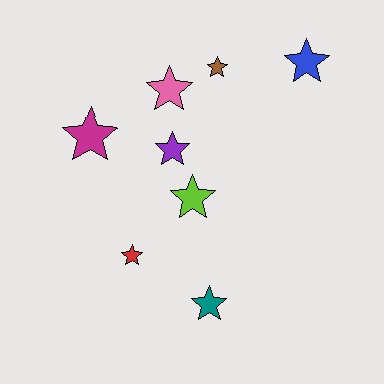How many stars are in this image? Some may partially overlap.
There are 8 stars.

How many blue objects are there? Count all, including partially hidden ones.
There is 1 blue object.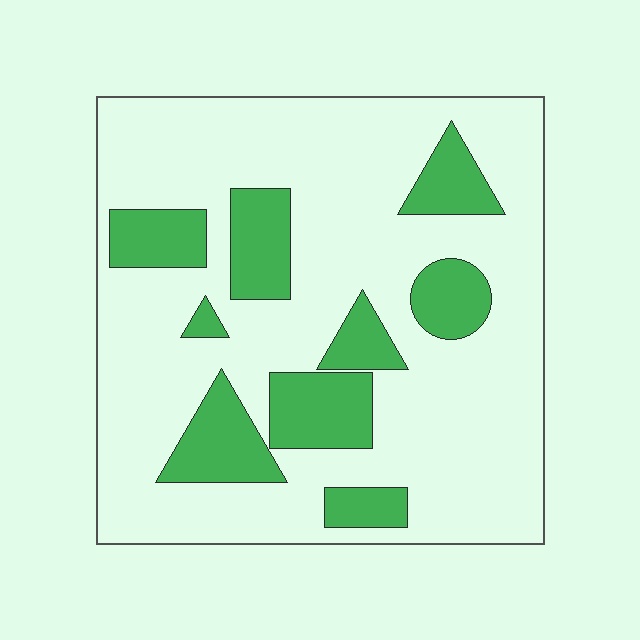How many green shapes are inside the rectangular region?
9.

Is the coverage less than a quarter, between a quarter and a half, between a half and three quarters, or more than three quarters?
Less than a quarter.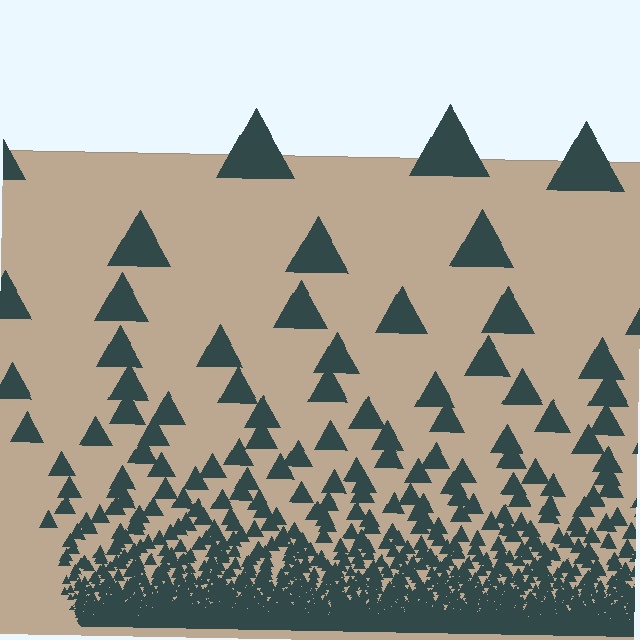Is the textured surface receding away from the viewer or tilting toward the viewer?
The surface appears to tilt toward the viewer. Texture elements get larger and sparser toward the top.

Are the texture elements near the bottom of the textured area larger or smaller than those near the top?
Smaller. The gradient is inverted — elements near the bottom are smaller and denser.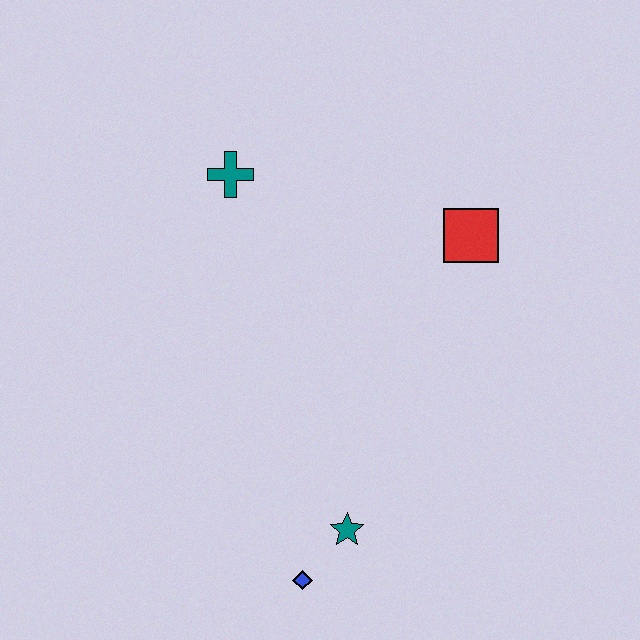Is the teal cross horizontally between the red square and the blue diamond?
No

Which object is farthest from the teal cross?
The blue diamond is farthest from the teal cross.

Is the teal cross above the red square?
Yes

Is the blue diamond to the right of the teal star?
No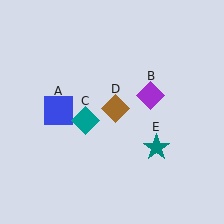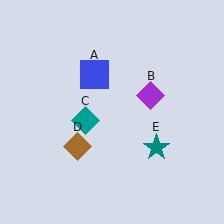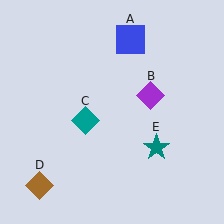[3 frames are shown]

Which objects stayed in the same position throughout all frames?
Purple diamond (object B) and teal diamond (object C) and teal star (object E) remained stationary.